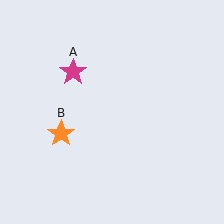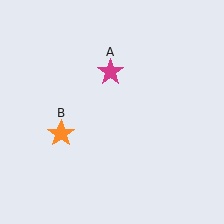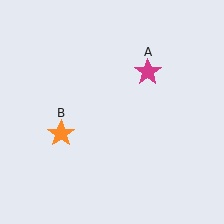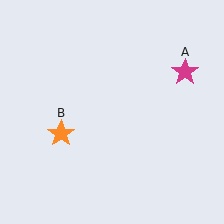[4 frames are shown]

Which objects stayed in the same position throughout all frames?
Orange star (object B) remained stationary.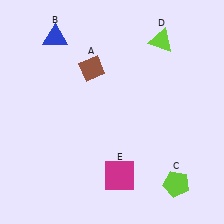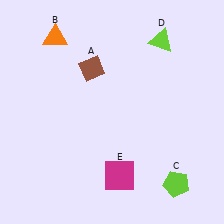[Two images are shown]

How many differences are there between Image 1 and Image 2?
There is 1 difference between the two images.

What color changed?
The triangle (B) changed from blue in Image 1 to orange in Image 2.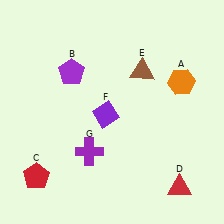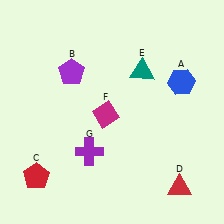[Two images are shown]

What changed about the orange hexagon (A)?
In Image 1, A is orange. In Image 2, it changed to blue.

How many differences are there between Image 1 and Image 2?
There are 3 differences between the two images.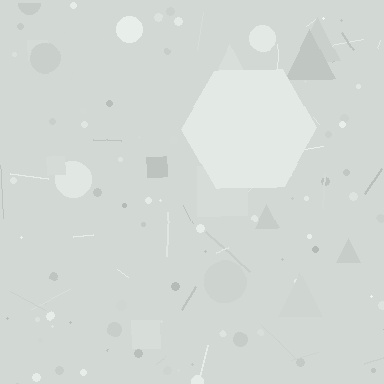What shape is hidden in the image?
A hexagon is hidden in the image.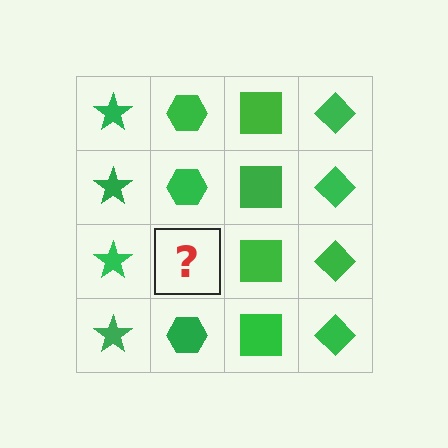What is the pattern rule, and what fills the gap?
The rule is that each column has a consistent shape. The gap should be filled with a green hexagon.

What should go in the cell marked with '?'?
The missing cell should contain a green hexagon.